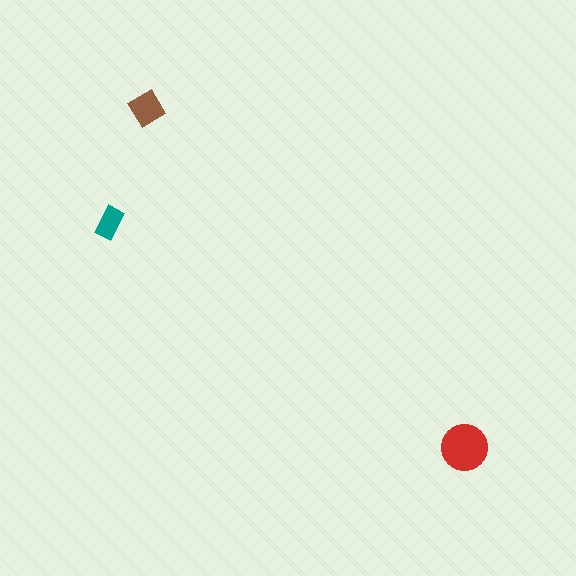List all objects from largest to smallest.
The red circle, the brown diamond, the teal rectangle.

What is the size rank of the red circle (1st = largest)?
1st.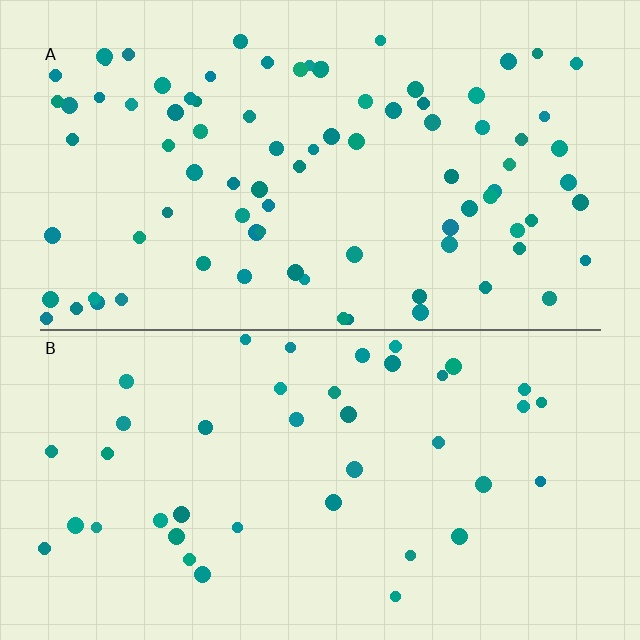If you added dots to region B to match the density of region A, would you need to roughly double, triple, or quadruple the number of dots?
Approximately double.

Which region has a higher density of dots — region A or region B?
A (the top).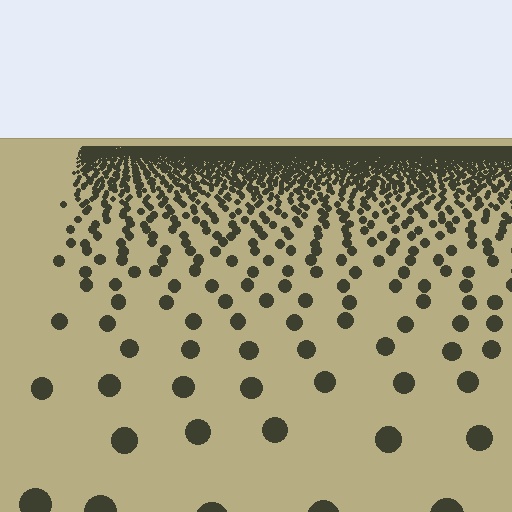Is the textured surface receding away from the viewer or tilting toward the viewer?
The surface is receding away from the viewer. Texture elements get smaller and denser toward the top.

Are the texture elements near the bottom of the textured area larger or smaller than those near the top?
Larger. Near the bottom, elements are closer to the viewer and appear at a bigger on-screen size.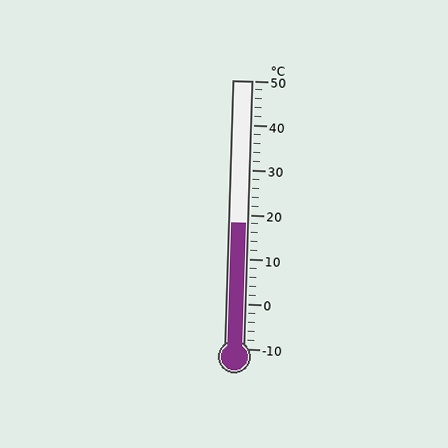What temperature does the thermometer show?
The thermometer shows approximately 18°C.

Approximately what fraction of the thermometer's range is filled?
The thermometer is filled to approximately 45% of its range.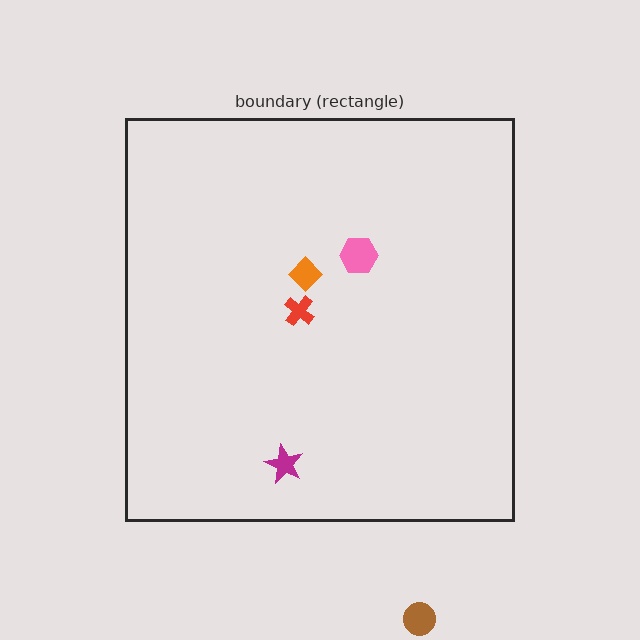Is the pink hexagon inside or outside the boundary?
Inside.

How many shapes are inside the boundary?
4 inside, 1 outside.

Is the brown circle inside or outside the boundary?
Outside.